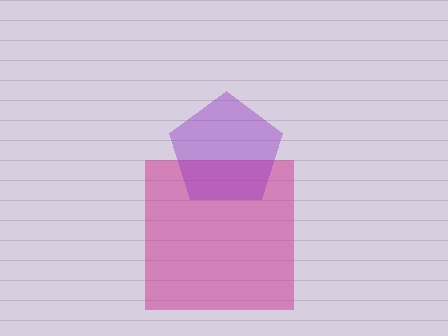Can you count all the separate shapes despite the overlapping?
Yes, there are 2 separate shapes.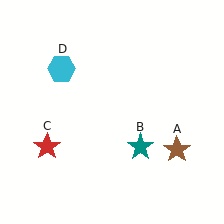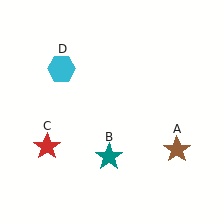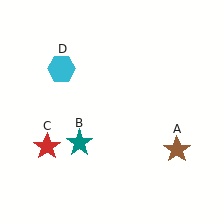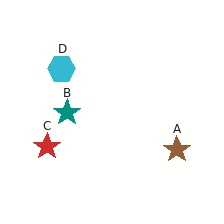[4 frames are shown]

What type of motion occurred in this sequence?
The teal star (object B) rotated clockwise around the center of the scene.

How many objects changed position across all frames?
1 object changed position: teal star (object B).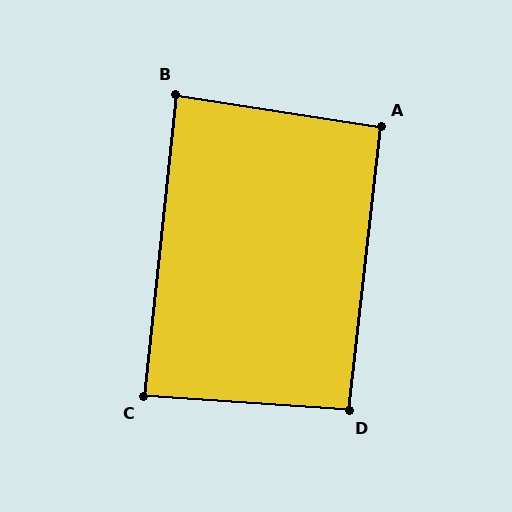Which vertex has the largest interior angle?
D, at approximately 93 degrees.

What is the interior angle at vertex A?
Approximately 92 degrees (approximately right).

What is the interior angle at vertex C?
Approximately 88 degrees (approximately right).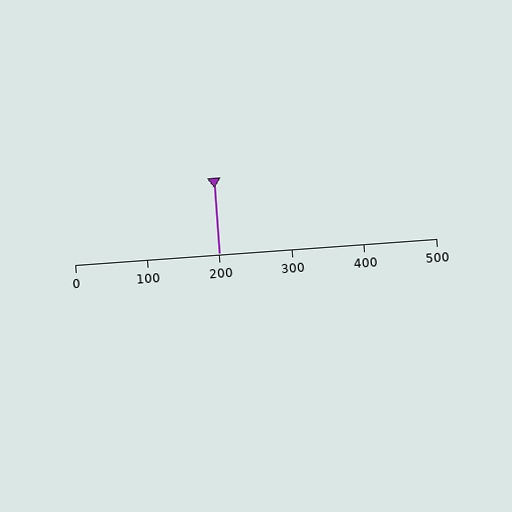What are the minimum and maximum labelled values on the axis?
The axis runs from 0 to 500.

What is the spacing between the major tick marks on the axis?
The major ticks are spaced 100 apart.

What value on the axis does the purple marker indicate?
The marker indicates approximately 200.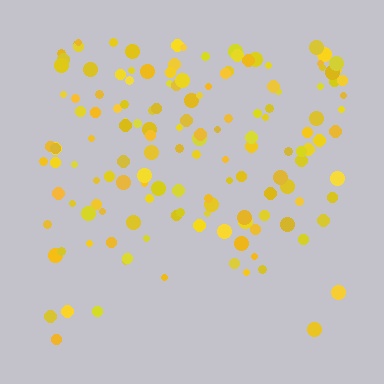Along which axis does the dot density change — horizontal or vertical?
Vertical.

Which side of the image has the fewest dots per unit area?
The bottom.